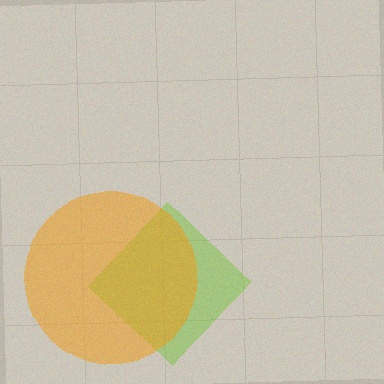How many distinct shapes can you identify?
There are 2 distinct shapes: a lime diamond, an orange circle.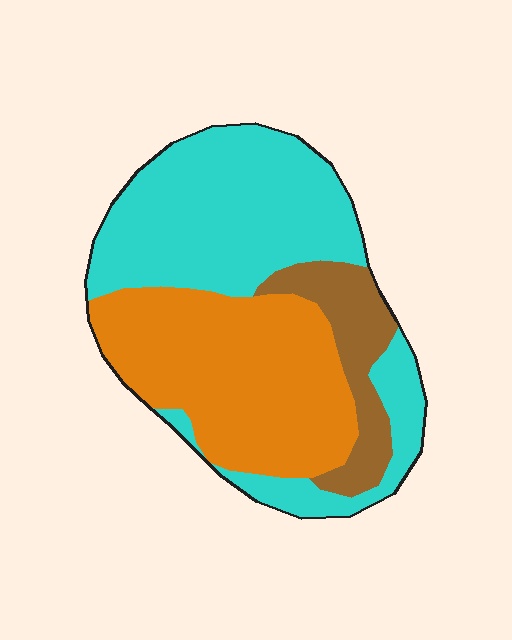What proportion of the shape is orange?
Orange covers around 40% of the shape.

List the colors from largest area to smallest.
From largest to smallest: cyan, orange, brown.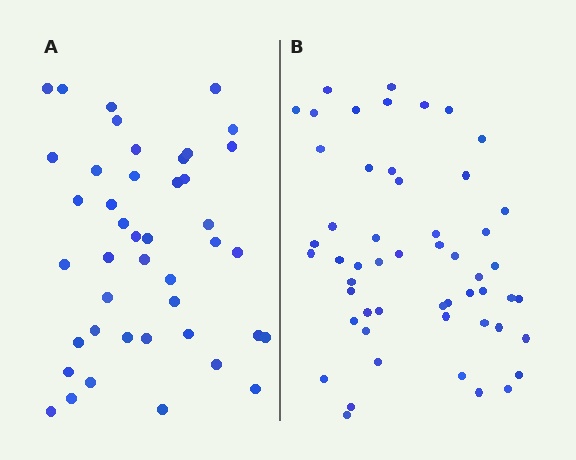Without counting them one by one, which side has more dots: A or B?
Region B (the right region) has more dots.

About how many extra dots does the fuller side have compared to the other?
Region B has roughly 10 or so more dots than region A.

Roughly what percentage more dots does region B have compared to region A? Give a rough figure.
About 25% more.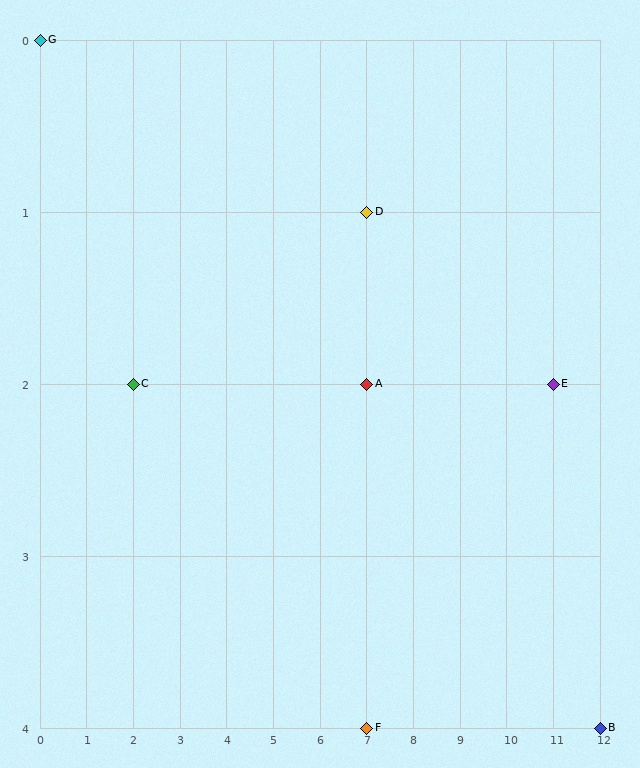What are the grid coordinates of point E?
Point E is at grid coordinates (11, 2).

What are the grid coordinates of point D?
Point D is at grid coordinates (7, 1).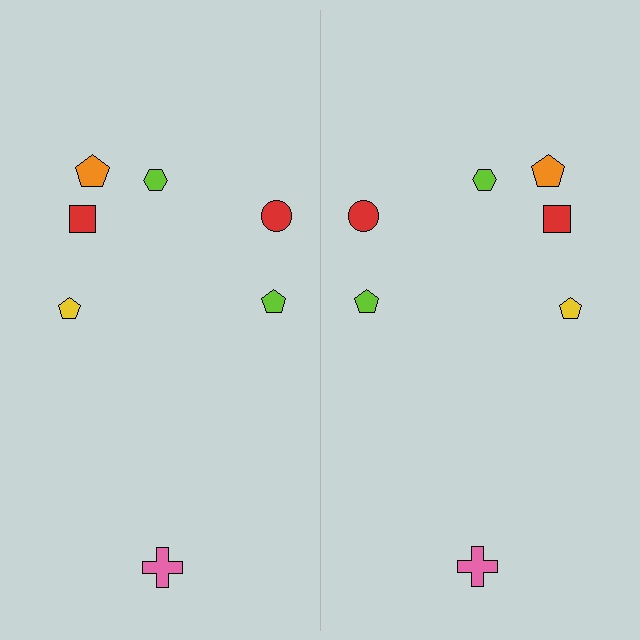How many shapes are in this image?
There are 14 shapes in this image.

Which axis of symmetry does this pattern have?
The pattern has a vertical axis of symmetry running through the center of the image.